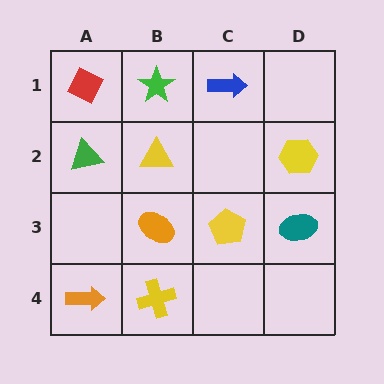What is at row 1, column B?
A green star.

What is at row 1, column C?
A blue arrow.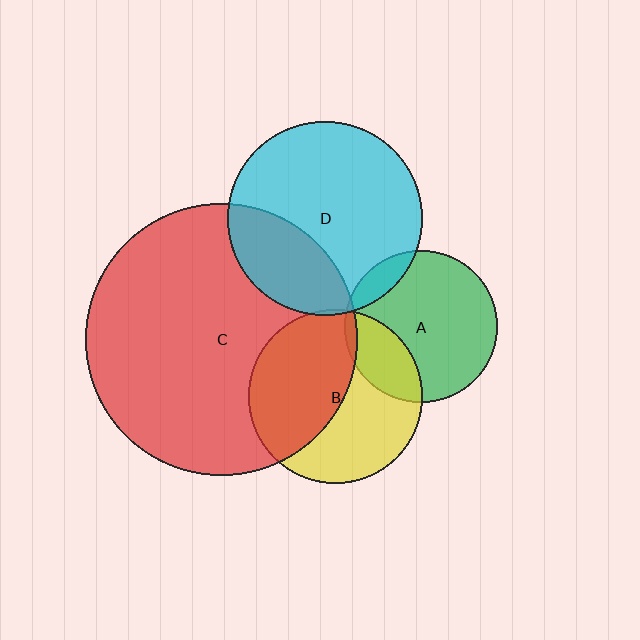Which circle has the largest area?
Circle C (red).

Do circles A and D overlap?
Yes.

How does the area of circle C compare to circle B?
Approximately 2.4 times.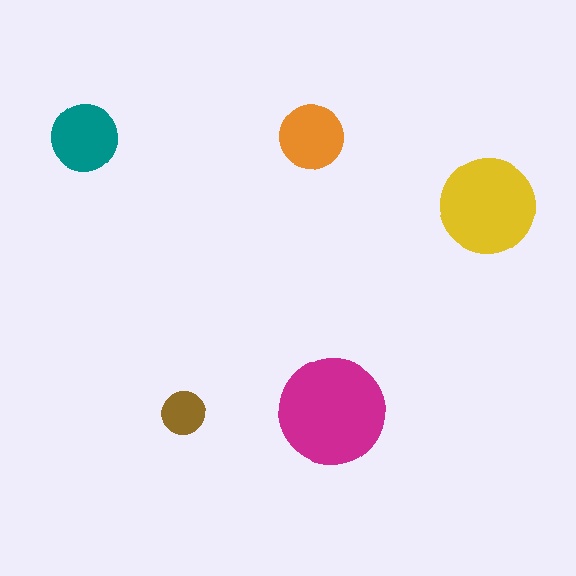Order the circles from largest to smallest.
the magenta one, the yellow one, the teal one, the orange one, the brown one.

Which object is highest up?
The orange circle is topmost.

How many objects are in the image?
There are 5 objects in the image.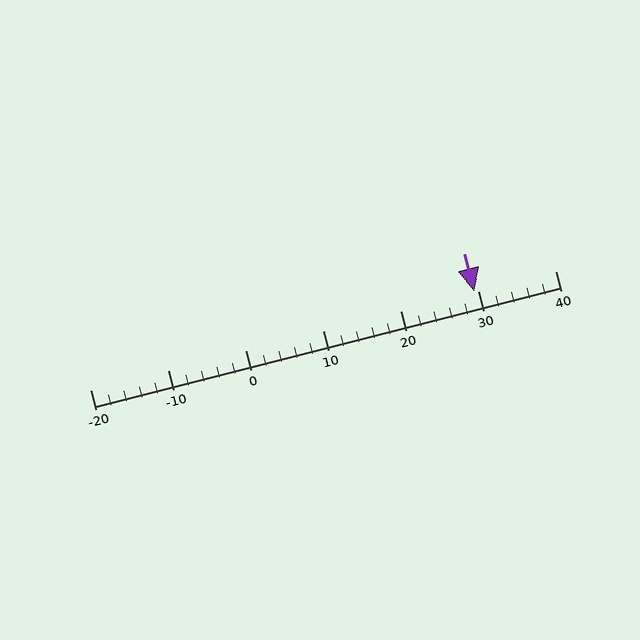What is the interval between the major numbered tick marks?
The major tick marks are spaced 10 units apart.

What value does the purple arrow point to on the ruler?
The purple arrow points to approximately 30.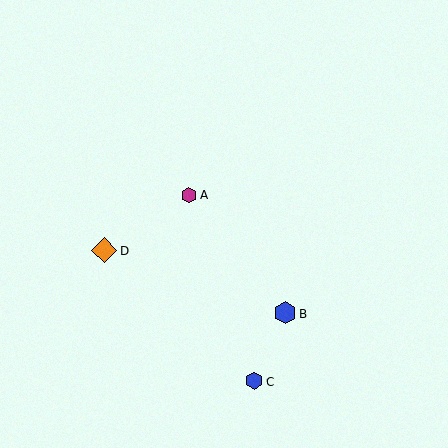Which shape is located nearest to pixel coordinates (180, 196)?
The magenta hexagon (labeled A) at (189, 195) is nearest to that location.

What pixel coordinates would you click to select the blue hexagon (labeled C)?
Click at (254, 381) to select the blue hexagon C.